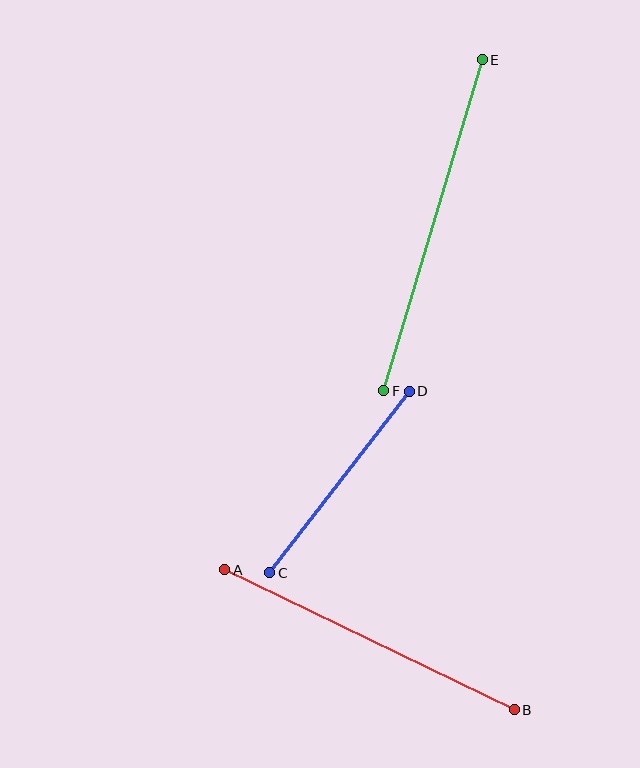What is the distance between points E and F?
The distance is approximately 345 pixels.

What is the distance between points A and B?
The distance is approximately 322 pixels.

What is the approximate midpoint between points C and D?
The midpoint is at approximately (339, 482) pixels.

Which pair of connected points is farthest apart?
Points E and F are farthest apart.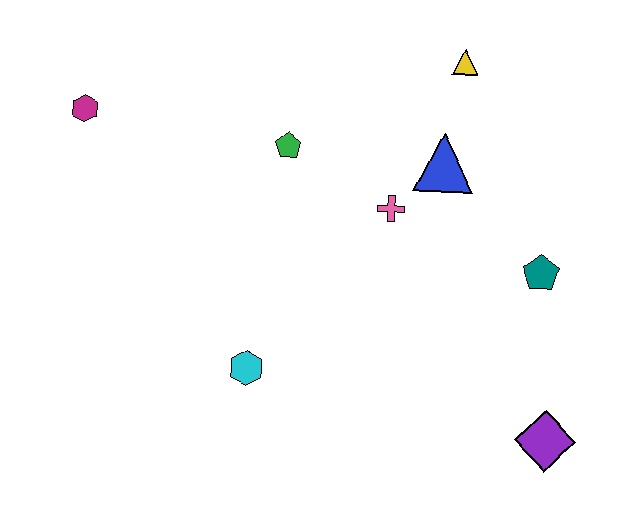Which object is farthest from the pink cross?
The magenta hexagon is farthest from the pink cross.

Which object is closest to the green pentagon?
The pink cross is closest to the green pentagon.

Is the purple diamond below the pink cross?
Yes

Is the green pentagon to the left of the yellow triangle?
Yes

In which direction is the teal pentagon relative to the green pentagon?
The teal pentagon is to the right of the green pentagon.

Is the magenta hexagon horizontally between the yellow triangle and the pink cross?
No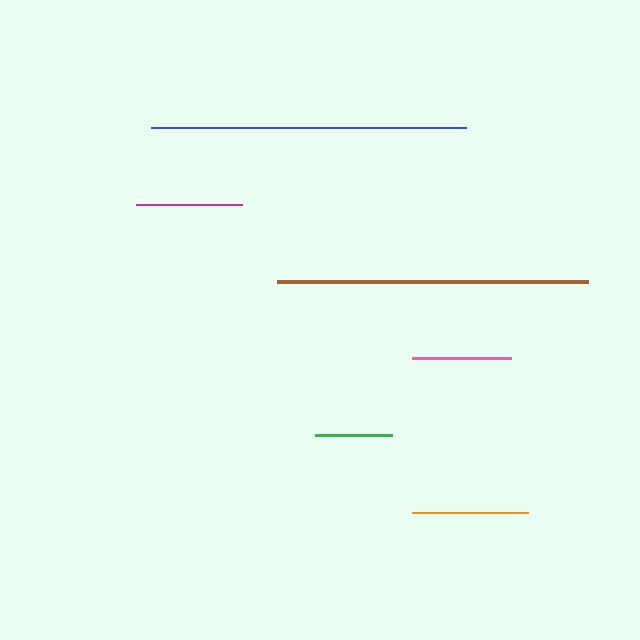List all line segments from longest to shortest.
From longest to shortest: blue, brown, orange, magenta, pink, green.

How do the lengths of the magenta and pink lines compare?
The magenta and pink lines are approximately the same length.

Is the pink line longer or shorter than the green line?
The pink line is longer than the green line.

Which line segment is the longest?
The blue line is the longest at approximately 315 pixels.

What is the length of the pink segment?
The pink segment is approximately 99 pixels long.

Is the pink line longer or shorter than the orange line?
The orange line is longer than the pink line.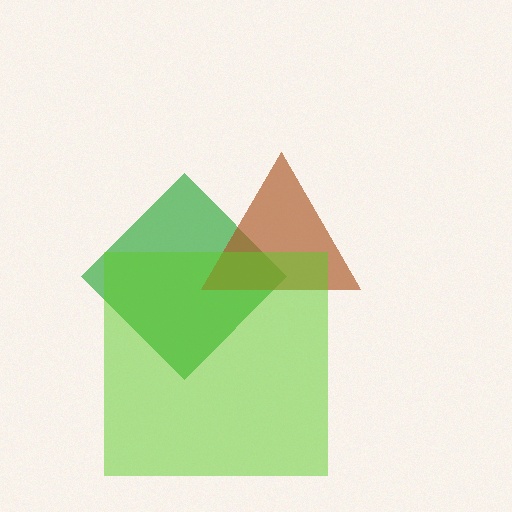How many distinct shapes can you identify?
There are 3 distinct shapes: a green diamond, a brown triangle, a lime square.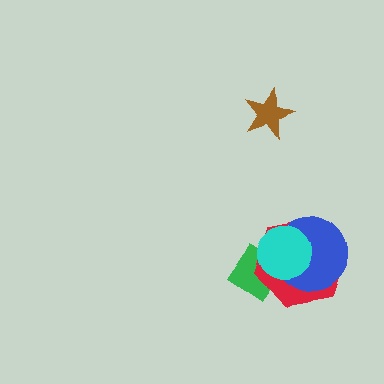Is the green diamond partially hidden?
Yes, it is partially covered by another shape.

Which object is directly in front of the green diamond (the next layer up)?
The red hexagon is directly in front of the green diamond.